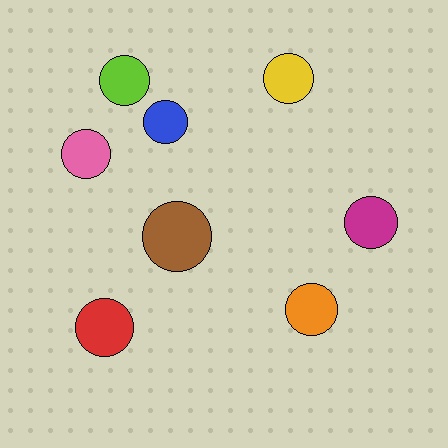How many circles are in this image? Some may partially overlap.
There are 8 circles.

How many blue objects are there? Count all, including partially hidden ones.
There is 1 blue object.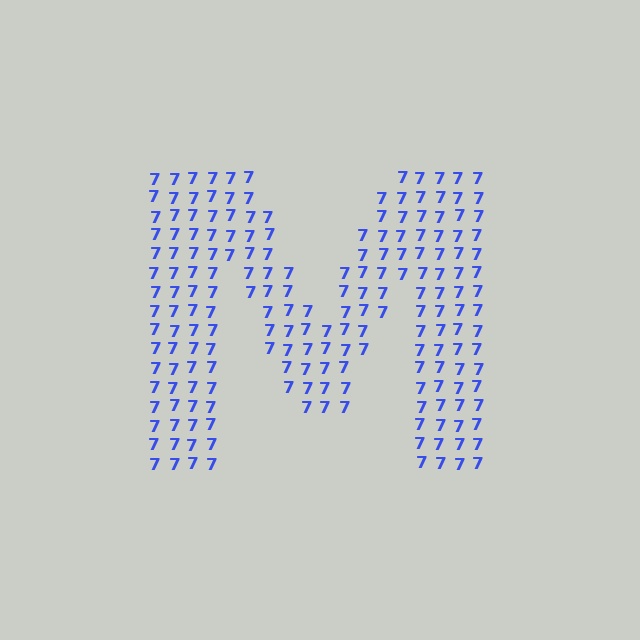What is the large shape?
The large shape is the letter M.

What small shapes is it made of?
It is made of small digit 7's.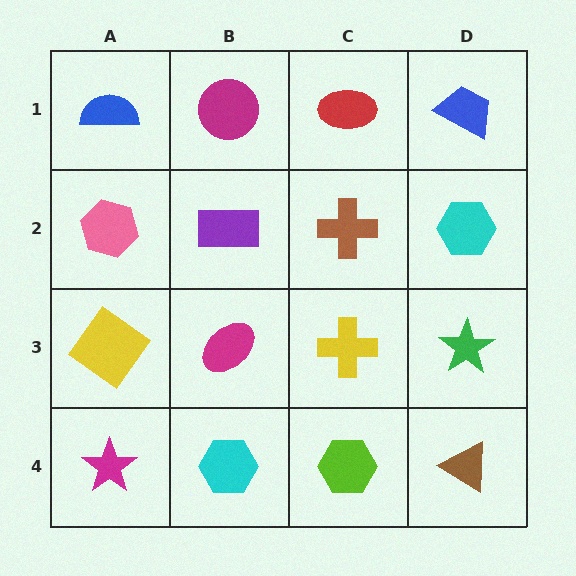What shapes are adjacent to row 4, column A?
A yellow diamond (row 3, column A), a cyan hexagon (row 4, column B).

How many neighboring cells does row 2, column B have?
4.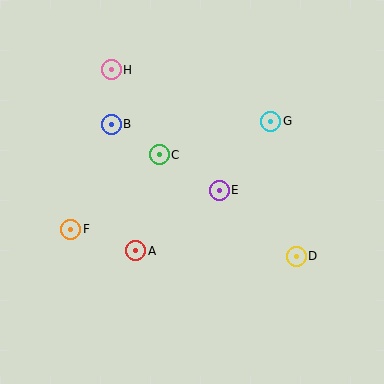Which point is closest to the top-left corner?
Point H is closest to the top-left corner.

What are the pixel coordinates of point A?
Point A is at (136, 251).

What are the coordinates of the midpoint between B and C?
The midpoint between B and C is at (135, 140).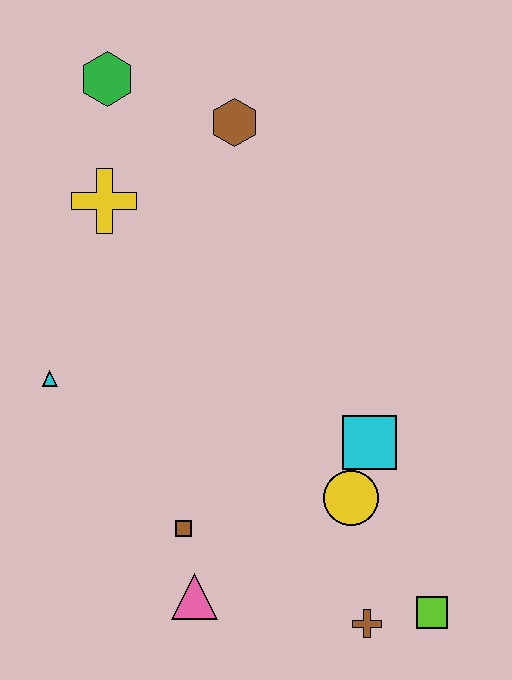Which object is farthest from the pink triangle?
The green hexagon is farthest from the pink triangle.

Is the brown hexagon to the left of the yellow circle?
Yes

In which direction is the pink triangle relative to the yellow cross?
The pink triangle is below the yellow cross.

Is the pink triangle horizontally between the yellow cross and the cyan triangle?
No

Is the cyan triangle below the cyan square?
No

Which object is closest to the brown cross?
The lime square is closest to the brown cross.